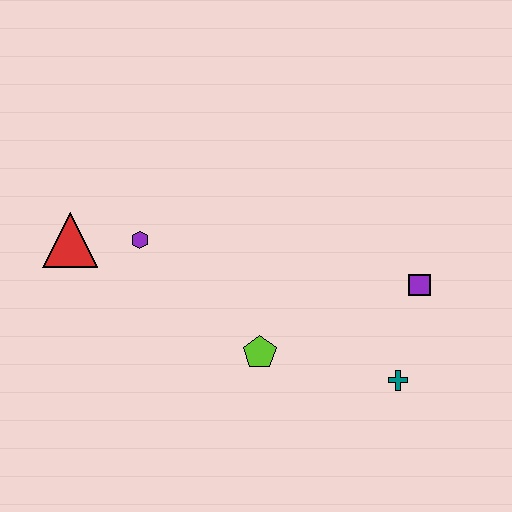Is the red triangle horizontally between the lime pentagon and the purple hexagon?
No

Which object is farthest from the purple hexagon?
The teal cross is farthest from the purple hexagon.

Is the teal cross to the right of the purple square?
No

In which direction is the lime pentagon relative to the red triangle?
The lime pentagon is to the right of the red triangle.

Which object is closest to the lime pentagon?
The teal cross is closest to the lime pentagon.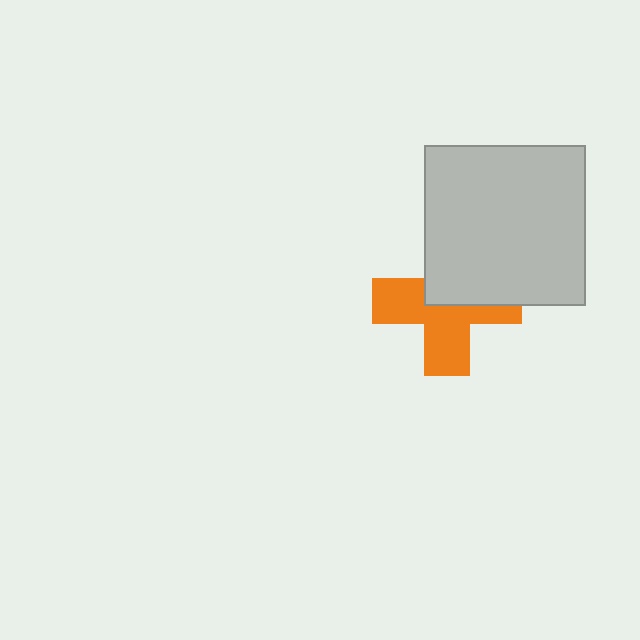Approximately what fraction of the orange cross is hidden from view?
Roughly 44% of the orange cross is hidden behind the light gray square.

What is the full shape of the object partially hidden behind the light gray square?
The partially hidden object is an orange cross.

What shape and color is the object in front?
The object in front is a light gray square.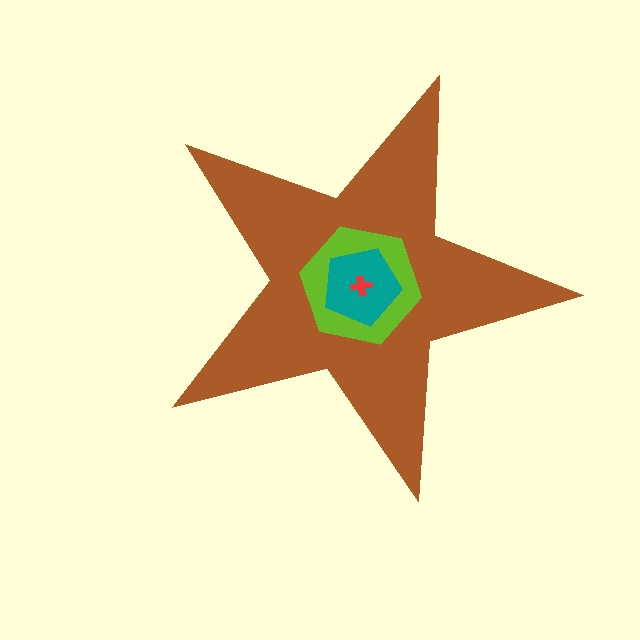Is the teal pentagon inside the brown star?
Yes.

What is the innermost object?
The red cross.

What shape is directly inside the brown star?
The lime hexagon.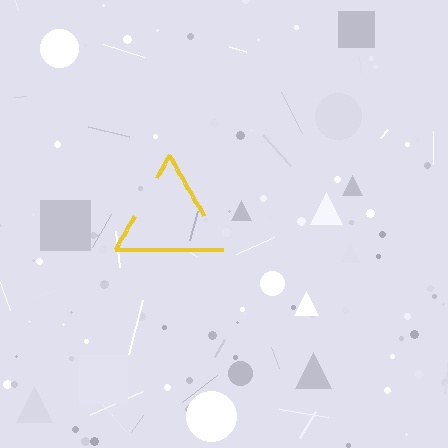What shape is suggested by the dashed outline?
The dashed outline suggests a triangle.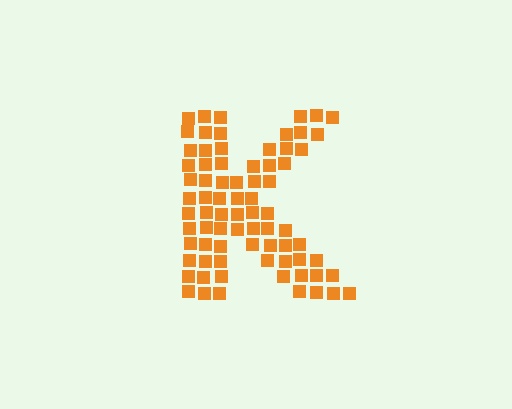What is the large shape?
The large shape is the letter K.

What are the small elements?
The small elements are squares.